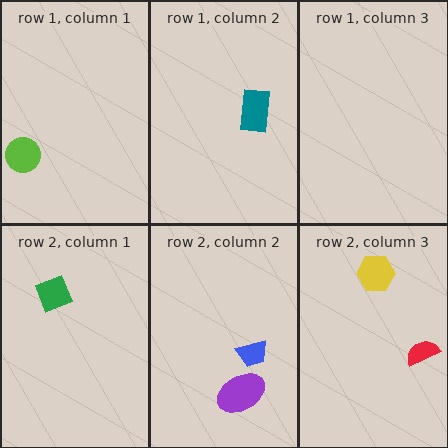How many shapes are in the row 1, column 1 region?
1.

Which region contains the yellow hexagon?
The row 2, column 3 region.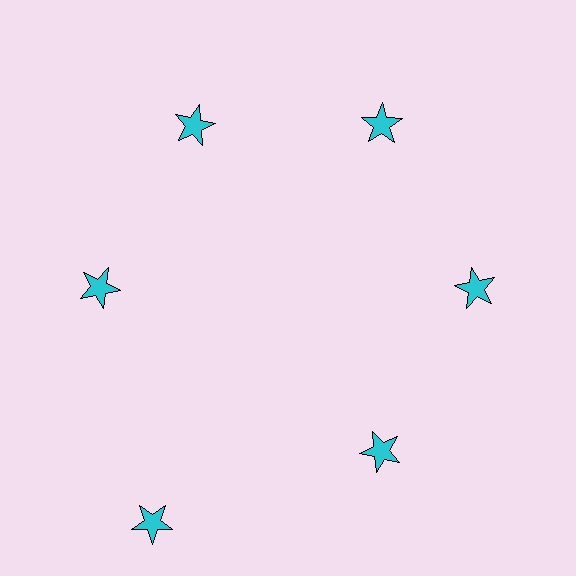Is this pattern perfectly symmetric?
No. The 6 cyan stars are arranged in a ring, but one element near the 7 o'clock position is pushed outward from the center, breaking the 6-fold rotational symmetry.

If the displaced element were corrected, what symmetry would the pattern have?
It would have 6-fold rotational symmetry — the pattern would map onto itself every 60 degrees.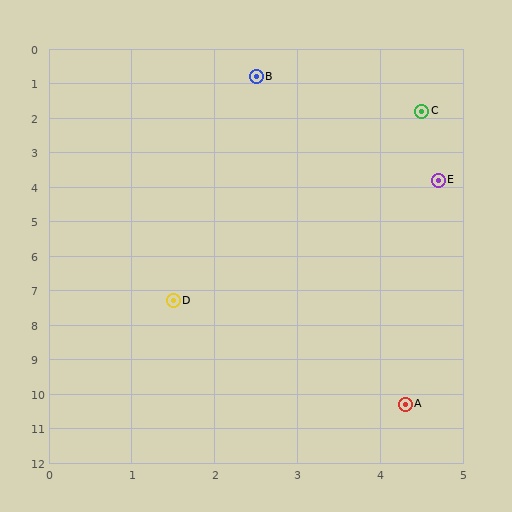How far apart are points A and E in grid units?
Points A and E are about 6.5 grid units apart.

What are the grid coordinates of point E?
Point E is at approximately (4.7, 3.8).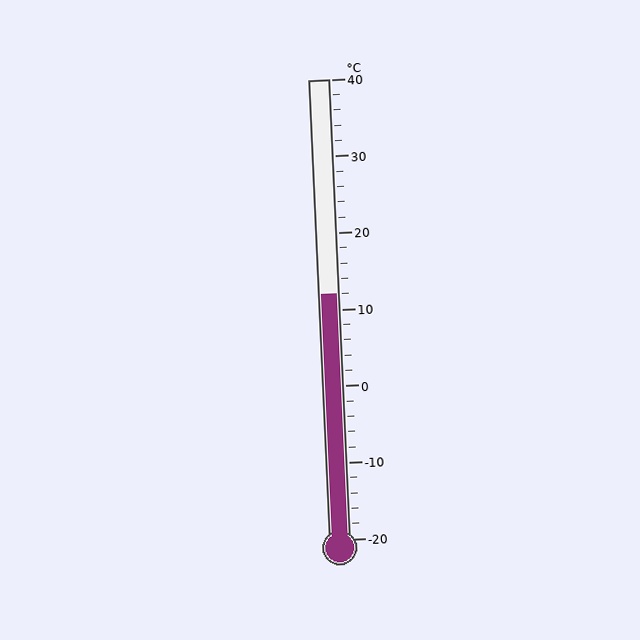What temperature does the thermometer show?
The thermometer shows approximately 12°C.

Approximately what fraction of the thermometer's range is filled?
The thermometer is filled to approximately 55% of its range.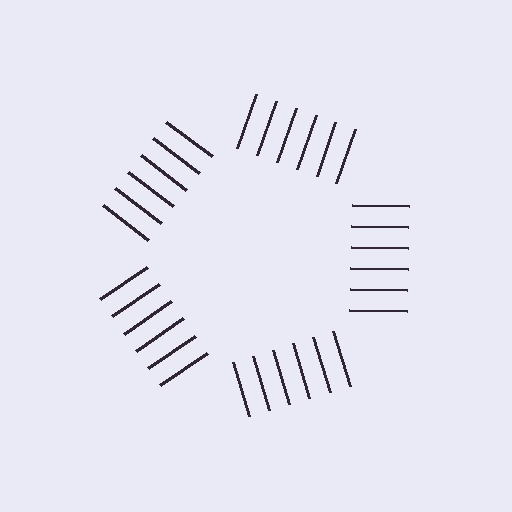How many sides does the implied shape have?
5 sides — the line-ends trace a pentagon.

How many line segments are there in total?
30 — 6 along each of the 5 edges.